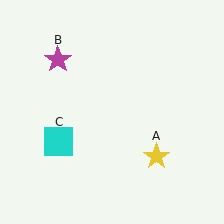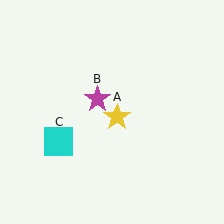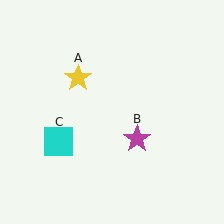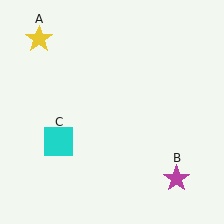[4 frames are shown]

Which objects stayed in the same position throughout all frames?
Cyan square (object C) remained stationary.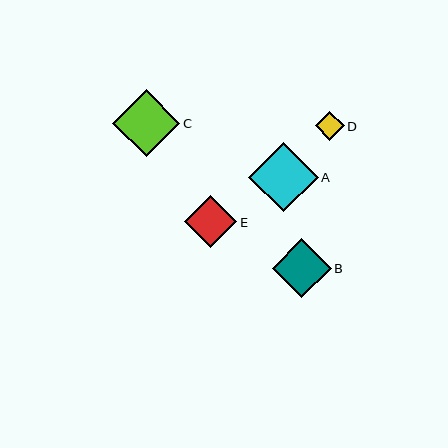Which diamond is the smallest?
Diamond D is the smallest with a size of approximately 29 pixels.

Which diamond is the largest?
Diamond A is the largest with a size of approximately 69 pixels.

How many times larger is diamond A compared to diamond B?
Diamond A is approximately 1.2 times the size of diamond B.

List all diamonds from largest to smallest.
From largest to smallest: A, C, B, E, D.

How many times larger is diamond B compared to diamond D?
Diamond B is approximately 2.0 times the size of diamond D.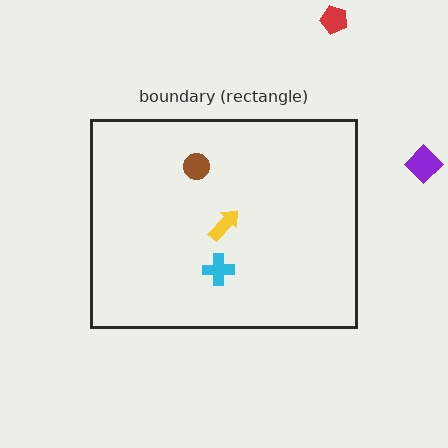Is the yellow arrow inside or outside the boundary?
Inside.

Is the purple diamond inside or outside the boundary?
Outside.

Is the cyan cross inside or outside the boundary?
Inside.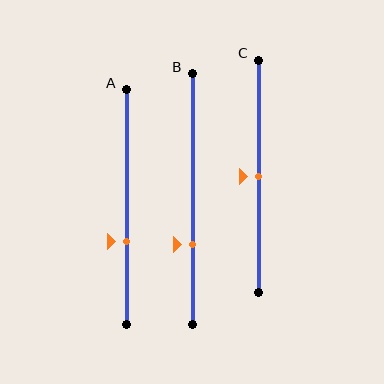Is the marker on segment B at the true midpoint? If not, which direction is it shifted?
No, the marker on segment B is shifted downward by about 18% of the segment length.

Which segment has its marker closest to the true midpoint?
Segment C has its marker closest to the true midpoint.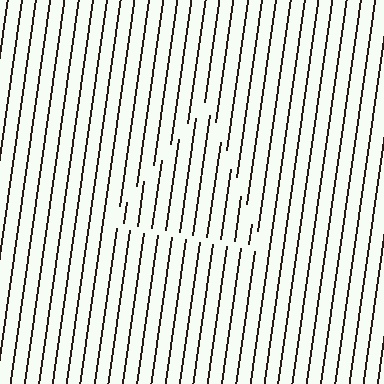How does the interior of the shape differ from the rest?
The interior of the shape contains the same grating, shifted by half a period — the contour is defined by the phase discontinuity where line-ends from the inner and outer gratings abut.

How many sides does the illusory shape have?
3 sides — the line-ends trace a triangle.